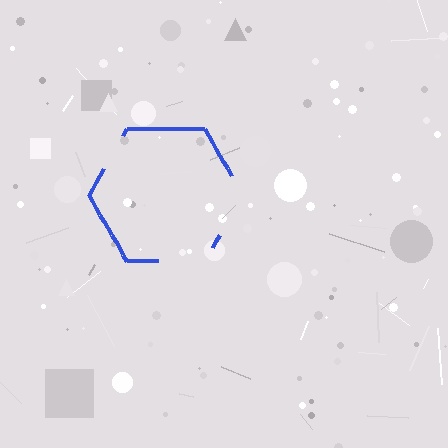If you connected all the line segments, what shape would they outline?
They would outline a hexagon.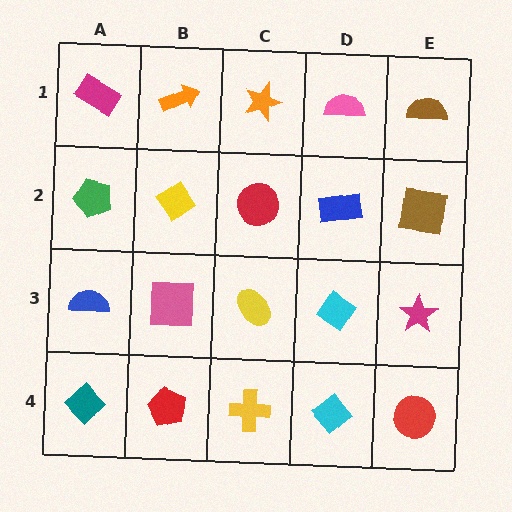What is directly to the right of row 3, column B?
A yellow ellipse.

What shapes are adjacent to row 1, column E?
A brown square (row 2, column E), a pink semicircle (row 1, column D).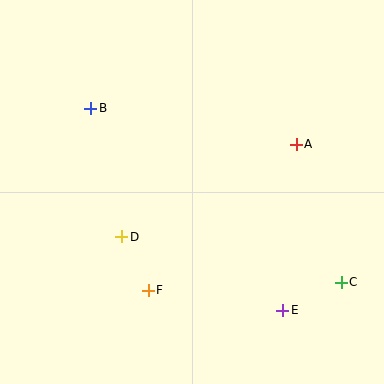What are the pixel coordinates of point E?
Point E is at (283, 310).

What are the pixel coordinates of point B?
Point B is at (91, 108).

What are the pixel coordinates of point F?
Point F is at (148, 290).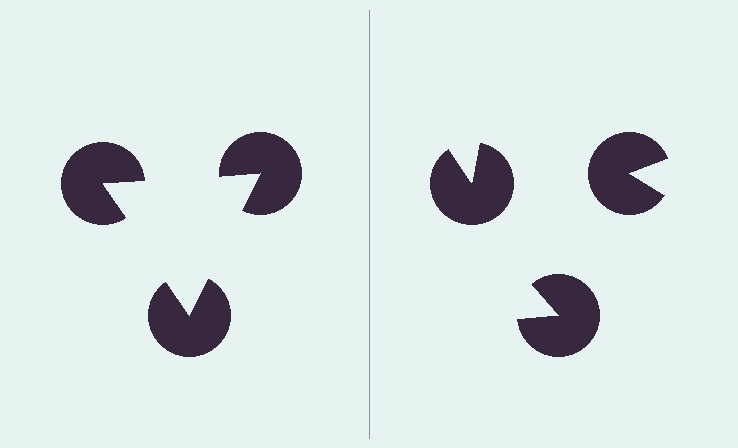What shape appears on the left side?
An illusory triangle.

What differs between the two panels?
The pac-man discs are positioned identically on both sides; only the wedge orientations differ. On the left they align to a triangle; on the right they are misaligned.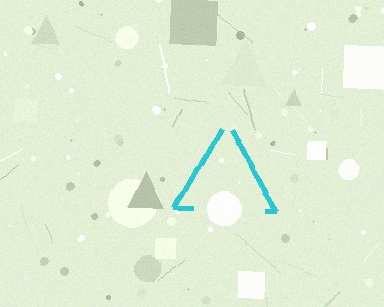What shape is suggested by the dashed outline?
The dashed outline suggests a triangle.